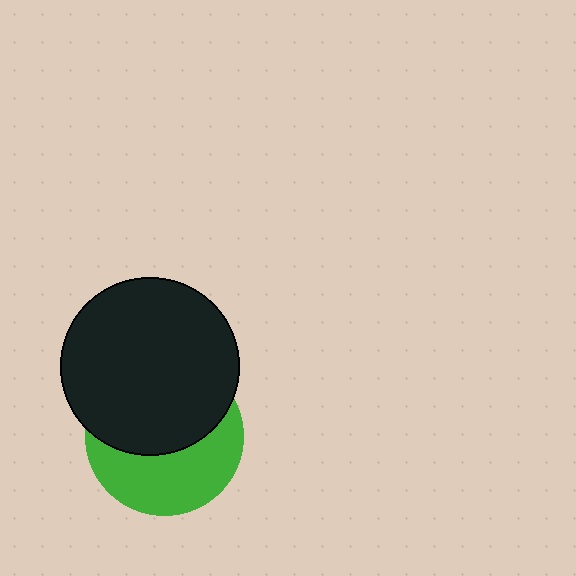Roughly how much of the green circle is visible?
About half of it is visible (roughly 46%).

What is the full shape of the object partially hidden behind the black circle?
The partially hidden object is a green circle.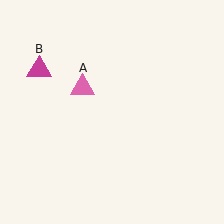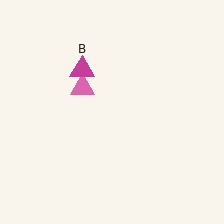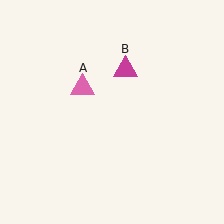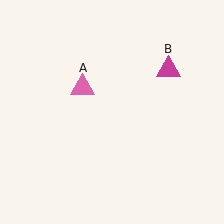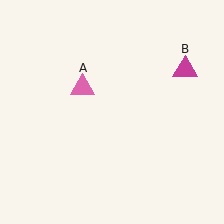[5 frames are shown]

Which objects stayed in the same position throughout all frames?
Pink triangle (object A) remained stationary.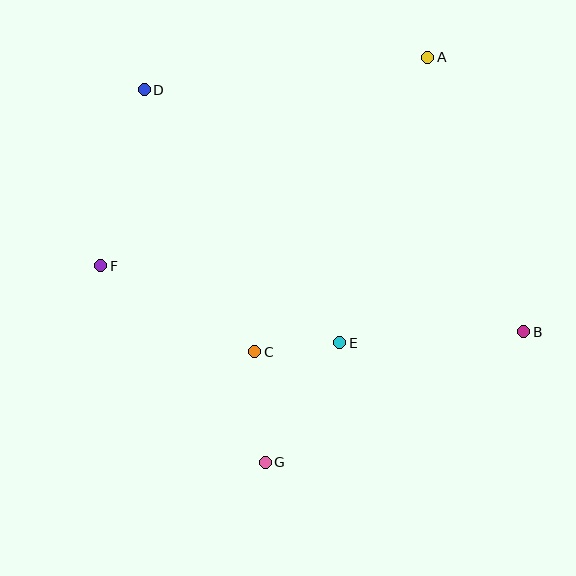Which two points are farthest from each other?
Points B and D are farthest from each other.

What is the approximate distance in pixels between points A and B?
The distance between A and B is approximately 291 pixels.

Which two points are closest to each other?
Points C and E are closest to each other.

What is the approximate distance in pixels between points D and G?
The distance between D and G is approximately 392 pixels.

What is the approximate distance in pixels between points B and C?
The distance between B and C is approximately 270 pixels.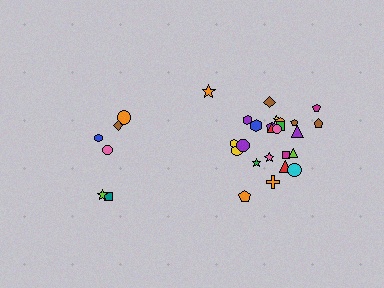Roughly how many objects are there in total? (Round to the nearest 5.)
Roughly 30 objects in total.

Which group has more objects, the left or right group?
The right group.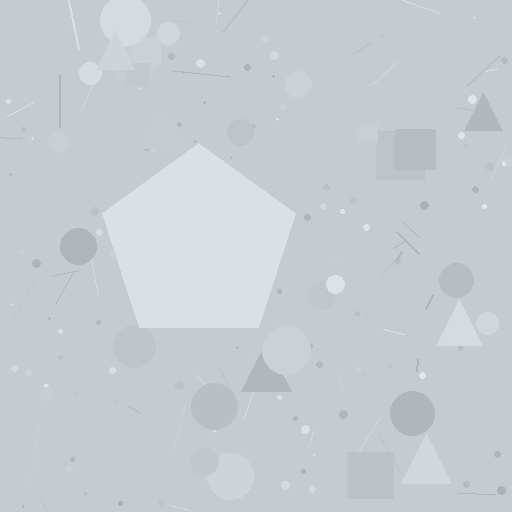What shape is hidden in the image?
A pentagon is hidden in the image.